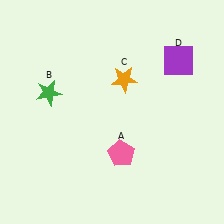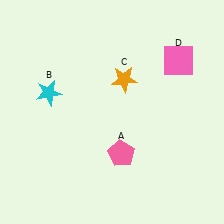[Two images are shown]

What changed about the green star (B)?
In Image 1, B is green. In Image 2, it changed to cyan.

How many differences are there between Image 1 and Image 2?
There are 2 differences between the two images.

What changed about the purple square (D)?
In Image 1, D is purple. In Image 2, it changed to pink.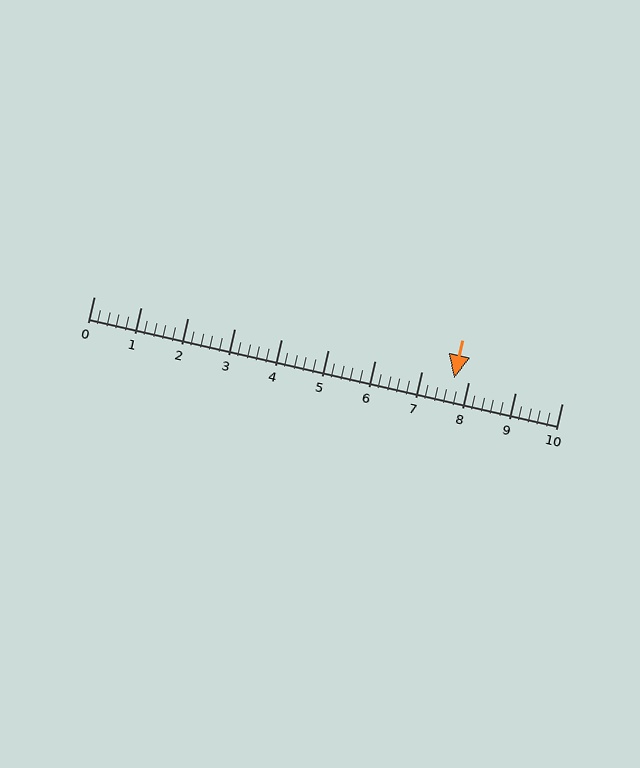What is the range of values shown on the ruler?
The ruler shows values from 0 to 10.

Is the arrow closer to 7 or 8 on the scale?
The arrow is closer to 8.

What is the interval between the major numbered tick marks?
The major tick marks are spaced 1 units apart.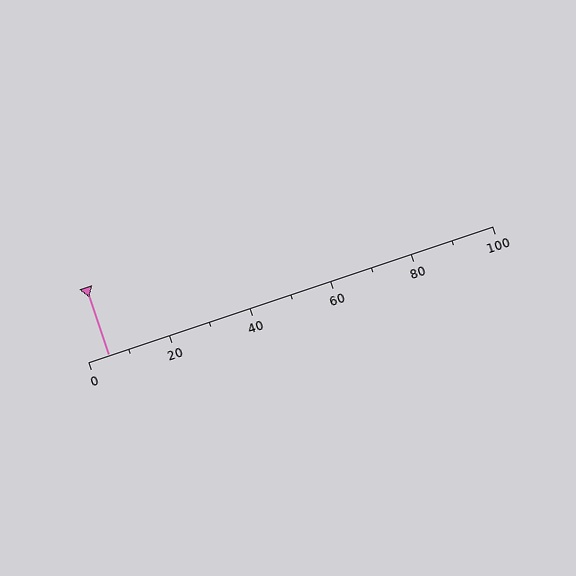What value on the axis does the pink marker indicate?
The marker indicates approximately 5.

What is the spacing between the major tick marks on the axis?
The major ticks are spaced 20 apart.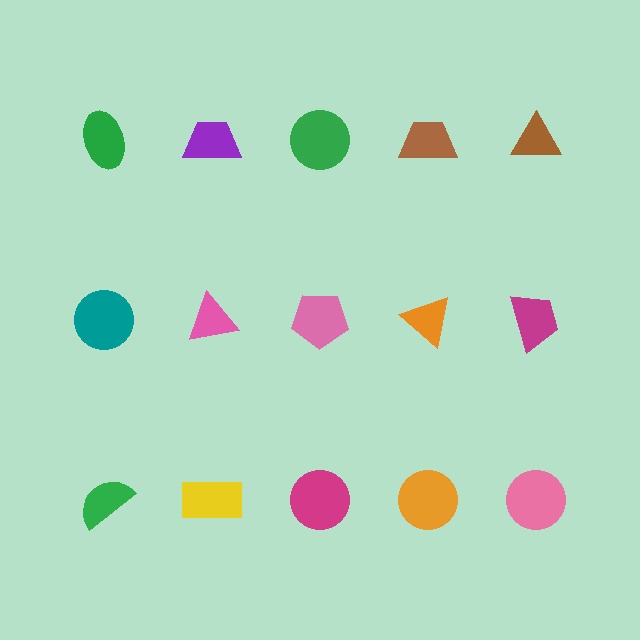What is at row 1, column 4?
A brown trapezoid.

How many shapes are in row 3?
5 shapes.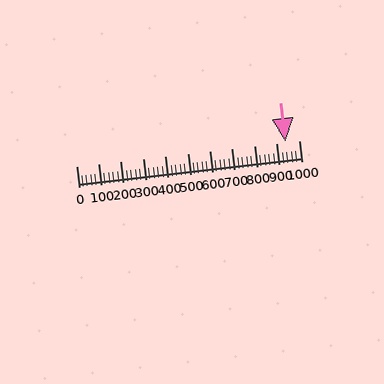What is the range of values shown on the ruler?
The ruler shows values from 0 to 1000.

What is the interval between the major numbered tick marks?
The major tick marks are spaced 100 units apart.